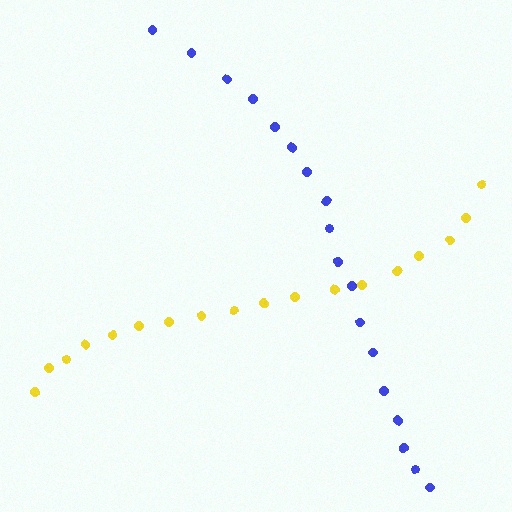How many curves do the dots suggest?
There are 2 distinct paths.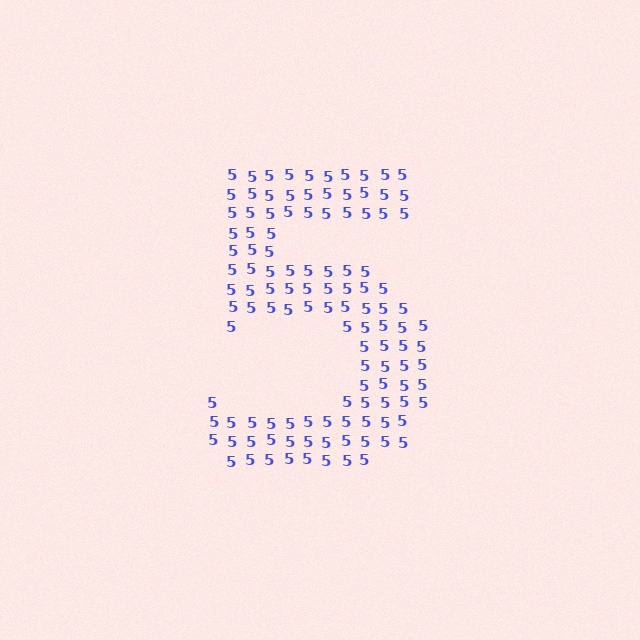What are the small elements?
The small elements are digit 5's.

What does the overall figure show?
The overall figure shows the digit 5.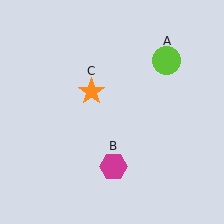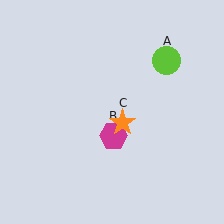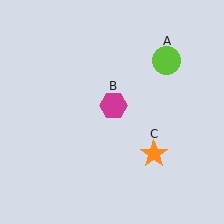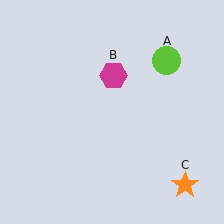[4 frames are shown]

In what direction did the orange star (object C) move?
The orange star (object C) moved down and to the right.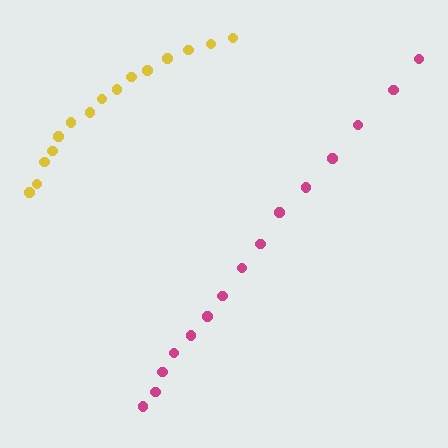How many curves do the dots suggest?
There are 2 distinct paths.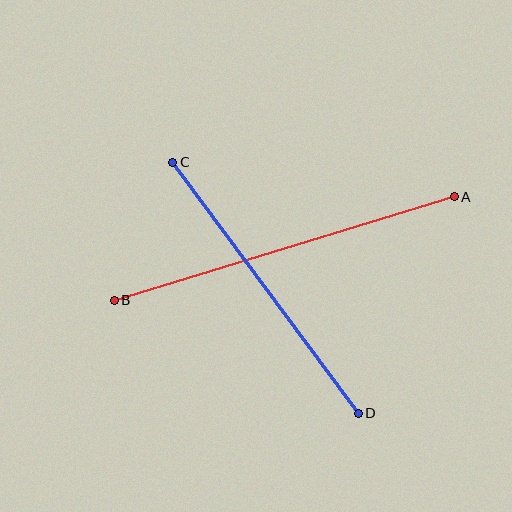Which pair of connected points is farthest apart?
Points A and B are farthest apart.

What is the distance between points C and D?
The distance is approximately 312 pixels.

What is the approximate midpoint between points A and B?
The midpoint is at approximately (284, 249) pixels.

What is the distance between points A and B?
The distance is approximately 355 pixels.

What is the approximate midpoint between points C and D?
The midpoint is at approximately (265, 288) pixels.